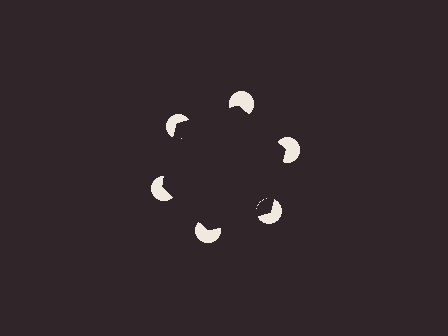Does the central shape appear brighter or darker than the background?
It typically appears slightly darker than the background, even though no actual brightness change is drawn.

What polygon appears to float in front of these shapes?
An illusory hexagon — its edges are inferred from the aligned wedge cuts in the pac-man discs, not physically drawn.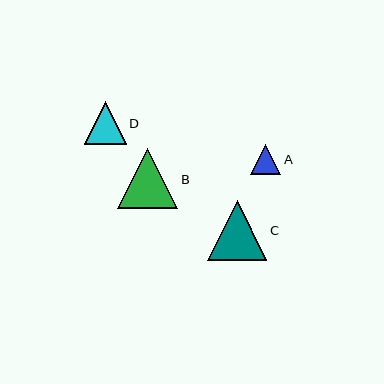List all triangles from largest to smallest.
From largest to smallest: B, C, D, A.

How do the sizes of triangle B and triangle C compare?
Triangle B and triangle C are approximately the same size.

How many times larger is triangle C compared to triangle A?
Triangle C is approximately 2.0 times the size of triangle A.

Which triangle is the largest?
Triangle B is the largest with a size of approximately 60 pixels.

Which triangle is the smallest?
Triangle A is the smallest with a size of approximately 30 pixels.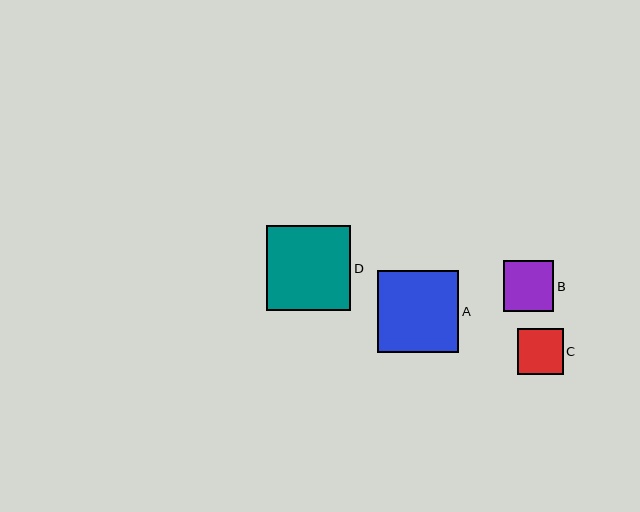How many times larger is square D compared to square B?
Square D is approximately 1.7 times the size of square B.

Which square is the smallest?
Square C is the smallest with a size of approximately 46 pixels.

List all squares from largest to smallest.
From largest to smallest: D, A, B, C.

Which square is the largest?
Square D is the largest with a size of approximately 84 pixels.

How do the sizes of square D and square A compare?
Square D and square A are approximately the same size.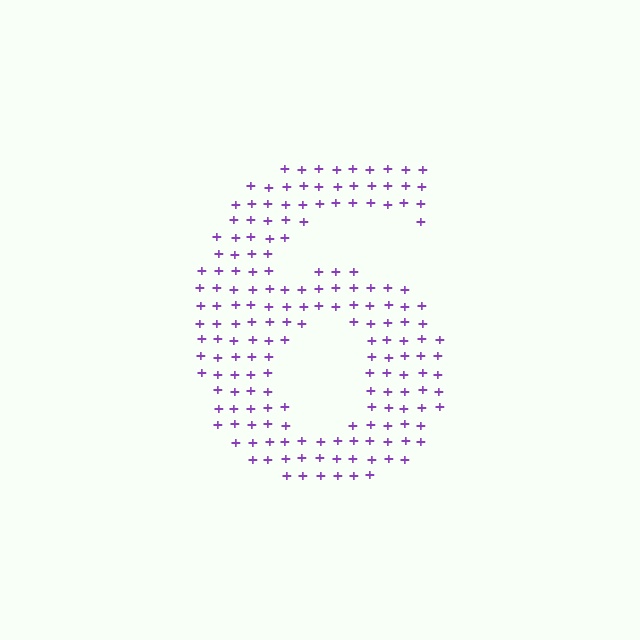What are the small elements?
The small elements are plus signs.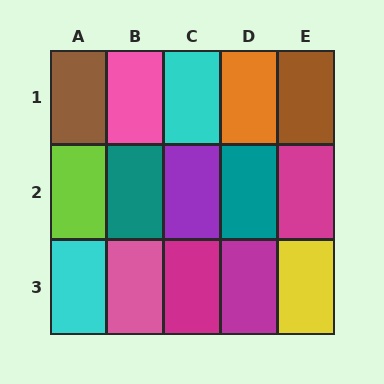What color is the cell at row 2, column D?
Teal.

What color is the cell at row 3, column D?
Magenta.